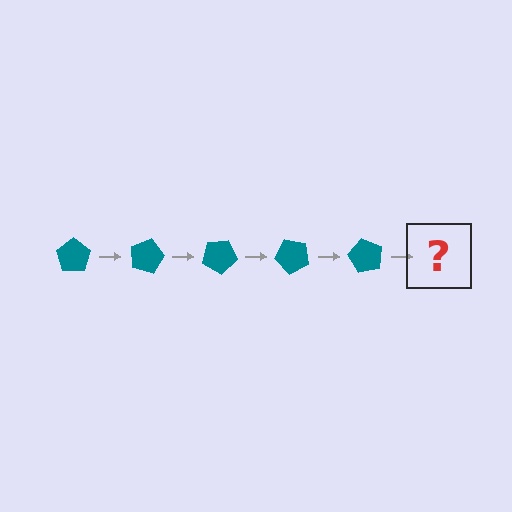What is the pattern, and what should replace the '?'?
The pattern is that the pentagon rotates 15 degrees each step. The '?' should be a teal pentagon rotated 75 degrees.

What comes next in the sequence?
The next element should be a teal pentagon rotated 75 degrees.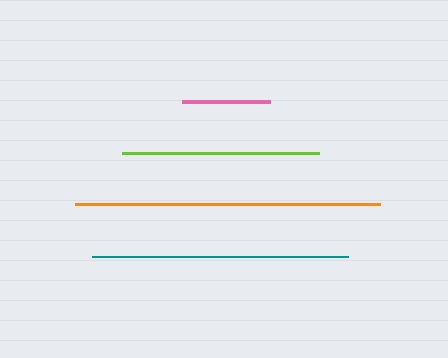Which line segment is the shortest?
The pink line is the shortest at approximately 88 pixels.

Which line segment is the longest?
The orange line is the longest at approximately 305 pixels.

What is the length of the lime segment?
The lime segment is approximately 197 pixels long.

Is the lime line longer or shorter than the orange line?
The orange line is longer than the lime line.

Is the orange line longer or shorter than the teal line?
The orange line is longer than the teal line.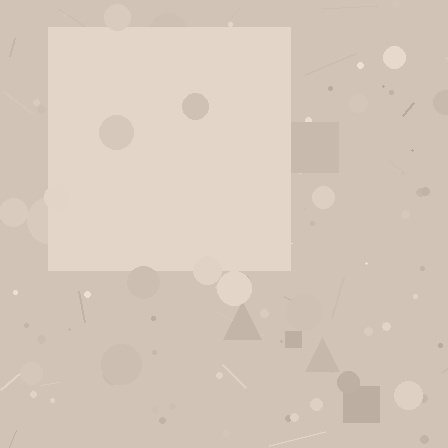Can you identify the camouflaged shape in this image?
The camouflaged shape is a square.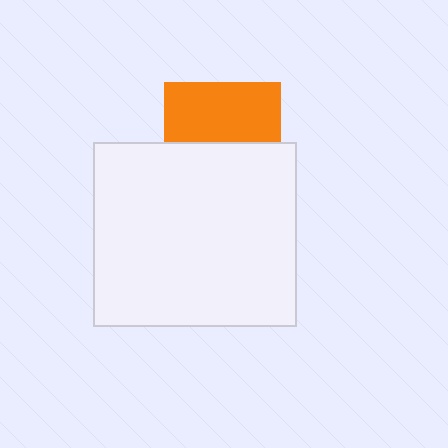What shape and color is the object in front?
The object in front is a white rectangle.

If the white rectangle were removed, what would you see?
You would see the complete orange square.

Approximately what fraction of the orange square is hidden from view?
Roughly 49% of the orange square is hidden behind the white rectangle.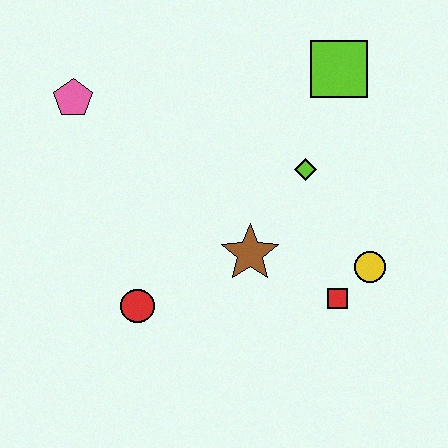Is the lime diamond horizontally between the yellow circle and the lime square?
No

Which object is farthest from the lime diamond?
The pink pentagon is farthest from the lime diamond.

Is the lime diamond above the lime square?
No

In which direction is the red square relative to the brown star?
The red square is to the right of the brown star.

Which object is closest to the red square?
The yellow circle is closest to the red square.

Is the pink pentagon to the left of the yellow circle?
Yes